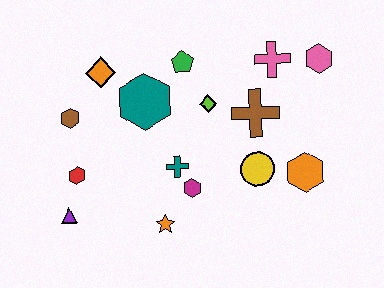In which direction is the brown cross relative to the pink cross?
The brown cross is below the pink cross.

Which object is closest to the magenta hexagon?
The teal cross is closest to the magenta hexagon.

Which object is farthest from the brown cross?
The purple triangle is farthest from the brown cross.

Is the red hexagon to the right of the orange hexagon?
No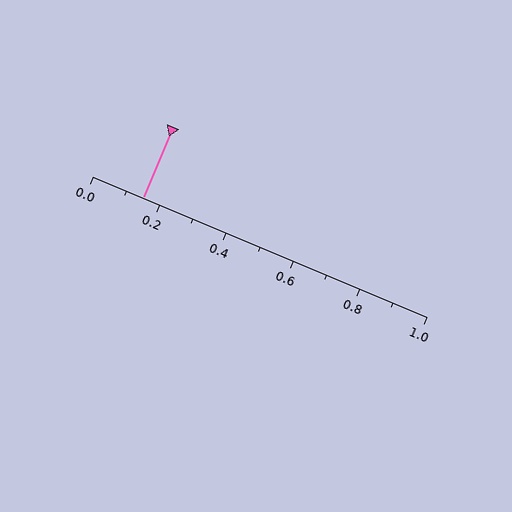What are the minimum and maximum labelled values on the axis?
The axis runs from 0.0 to 1.0.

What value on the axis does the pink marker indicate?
The marker indicates approximately 0.15.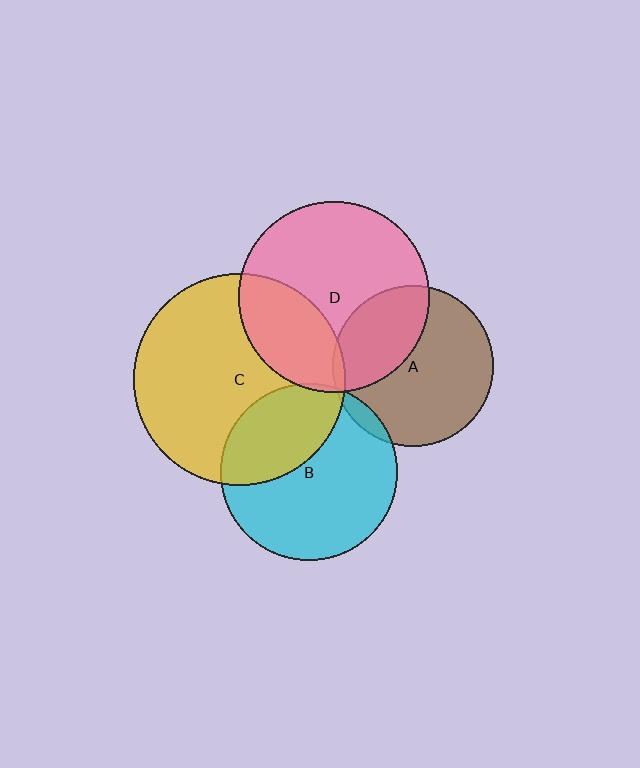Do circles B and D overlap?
Yes.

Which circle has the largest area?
Circle C (yellow).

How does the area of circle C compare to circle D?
Approximately 1.2 times.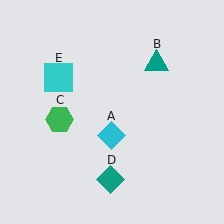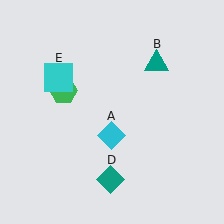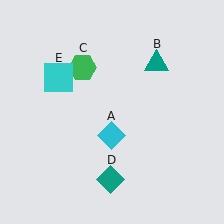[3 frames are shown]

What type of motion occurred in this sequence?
The green hexagon (object C) rotated clockwise around the center of the scene.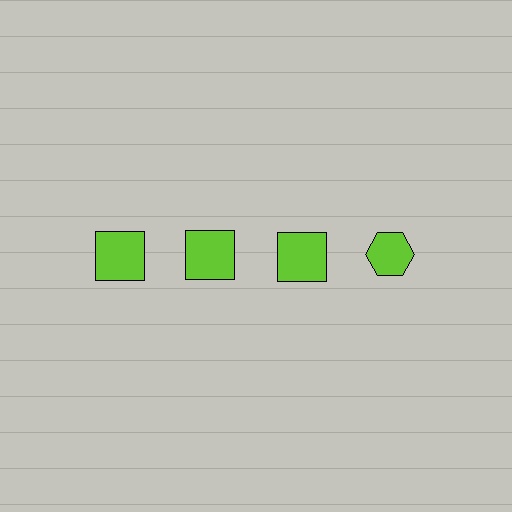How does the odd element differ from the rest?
It has a different shape: hexagon instead of square.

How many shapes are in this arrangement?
There are 4 shapes arranged in a grid pattern.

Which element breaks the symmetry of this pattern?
The lime hexagon in the top row, second from right column breaks the symmetry. All other shapes are lime squares.